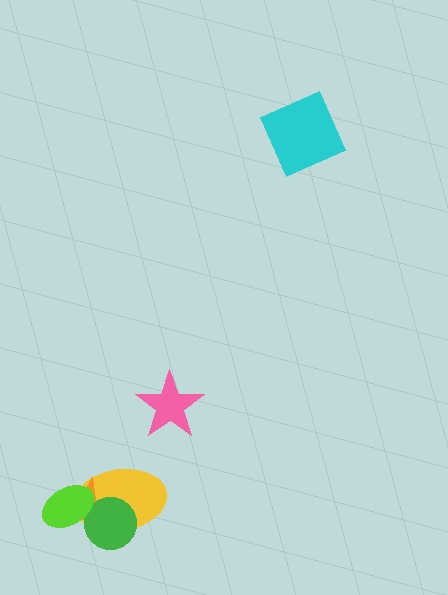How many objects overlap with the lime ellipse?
3 objects overlap with the lime ellipse.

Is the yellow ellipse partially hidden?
Yes, it is partially covered by another shape.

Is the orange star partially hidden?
Yes, it is partially covered by another shape.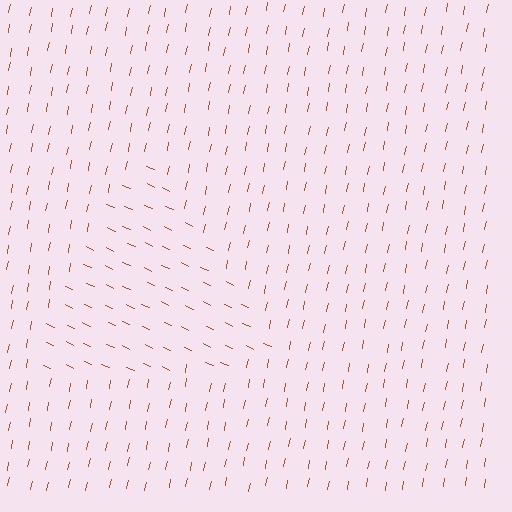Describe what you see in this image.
The image is filled with small brown line segments. A triangle region in the image has lines oriented differently from the surrounding lines, creating a visible texture boundary.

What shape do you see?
I see a triangle.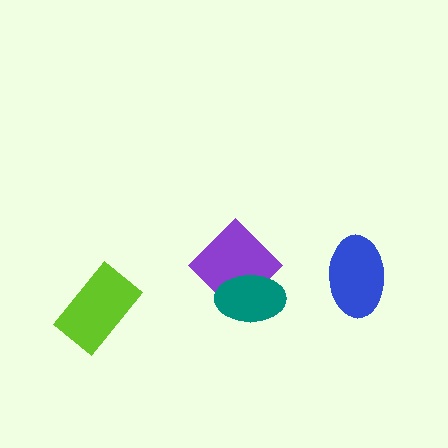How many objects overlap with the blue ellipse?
0 objects overlap with the blue ellipse.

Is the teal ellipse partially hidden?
No, no other shape covers it.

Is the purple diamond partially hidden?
Yes, it is partially covered by another shape.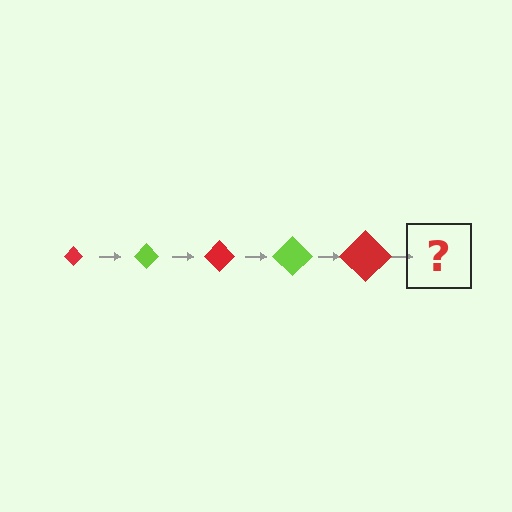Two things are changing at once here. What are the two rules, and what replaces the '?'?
The two rules are that the diamond grows larger each step and the color cycles through red and lime. The '?' should be a lime diamond, larger than the previous one.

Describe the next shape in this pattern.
It should be a lime diamond, larger than the previous one.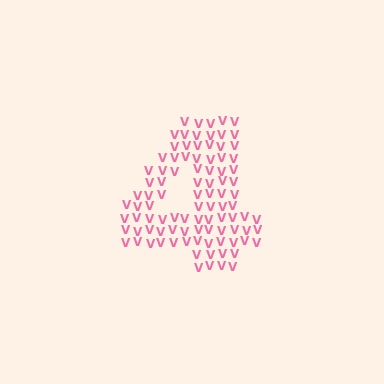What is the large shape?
The large shape is the digit 4.